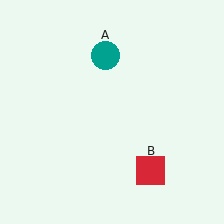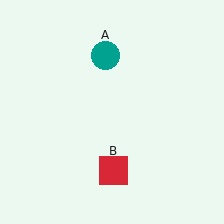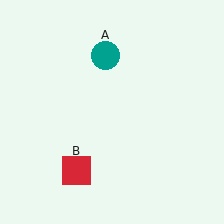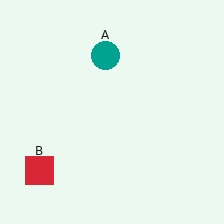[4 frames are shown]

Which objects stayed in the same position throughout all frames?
Teal circle (object A) remained stationary.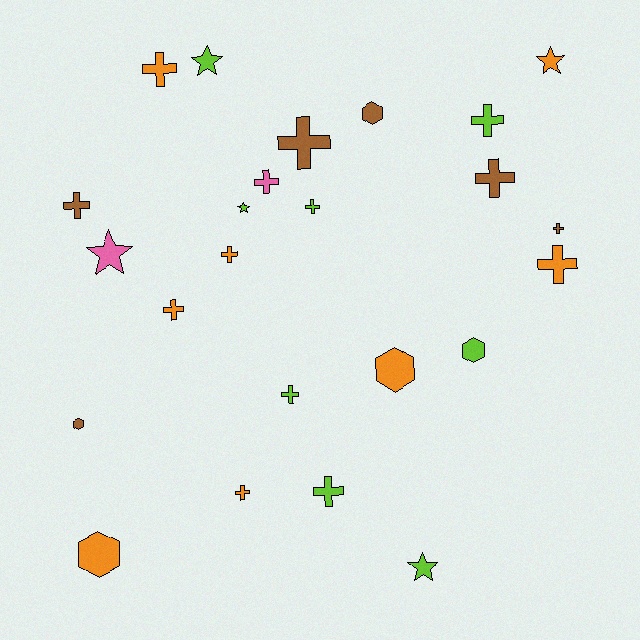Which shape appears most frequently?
Cross, with 14 objects.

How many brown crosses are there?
There are 4 brown crosses.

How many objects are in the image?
There are 24 objects.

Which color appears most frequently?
Orange, with 8 objects.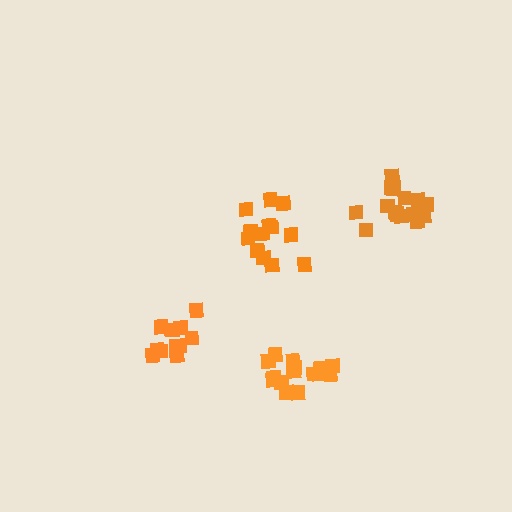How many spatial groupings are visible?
There are 4 spatial groupings.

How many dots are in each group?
Group 1: 15 dots, Group 2: 15 dots, Group 3: 14 dots, Group 4: 11 dots (55 total).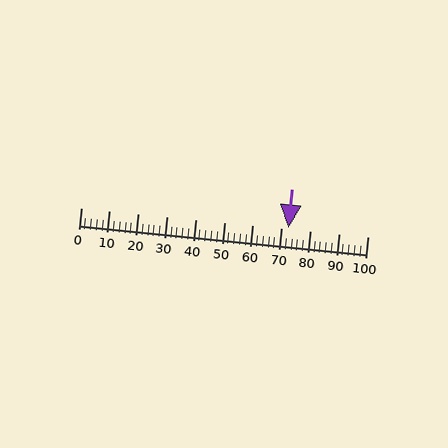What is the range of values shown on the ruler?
The ruler shows values from 0 to 100.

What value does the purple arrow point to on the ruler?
The purple arrow points to approximately 72.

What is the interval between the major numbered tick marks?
The major tick marks are spaced 10 units apart.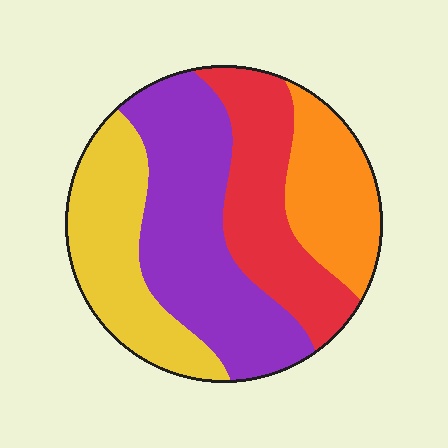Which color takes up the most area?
Purple, at roughly 35%.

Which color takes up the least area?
Orange, at roughly 20%.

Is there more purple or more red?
Purple.